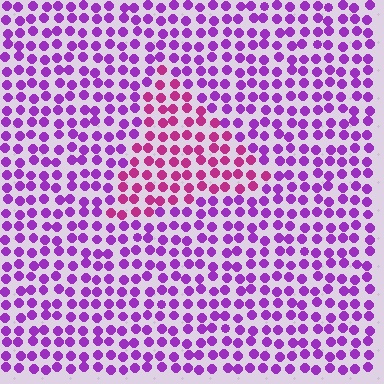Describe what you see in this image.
The image is filled with small purple elements in a uniform arrangement. A triangle-shaped region is visible where the elements are tinted to a slightly different hue, forming a subtle color boundary.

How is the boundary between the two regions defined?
The boundary is defined purely by a slight shift in hue (about 36 degrees). Spacing, size, and orientation are identical on both sides.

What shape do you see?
I see a triangle.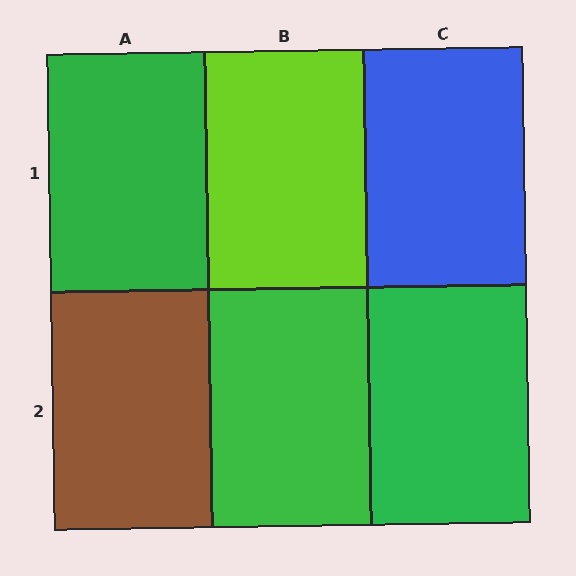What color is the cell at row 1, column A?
Green.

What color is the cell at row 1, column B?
Lime.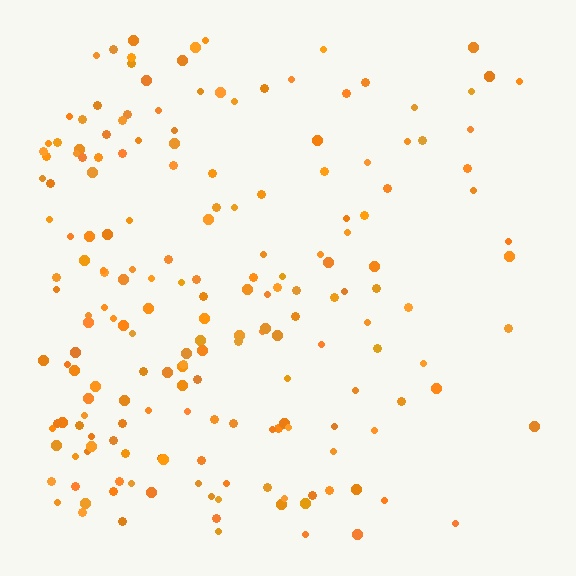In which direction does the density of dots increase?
From right to left, with the left side densest.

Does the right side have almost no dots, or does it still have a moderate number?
Still a moderate number, just noticeably fewer than the left.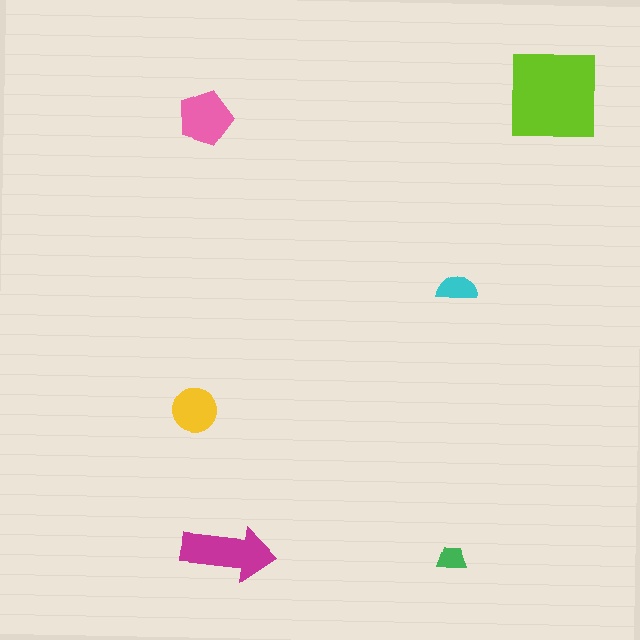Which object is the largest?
The lime square.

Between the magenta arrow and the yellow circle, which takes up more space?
The magenta arrow.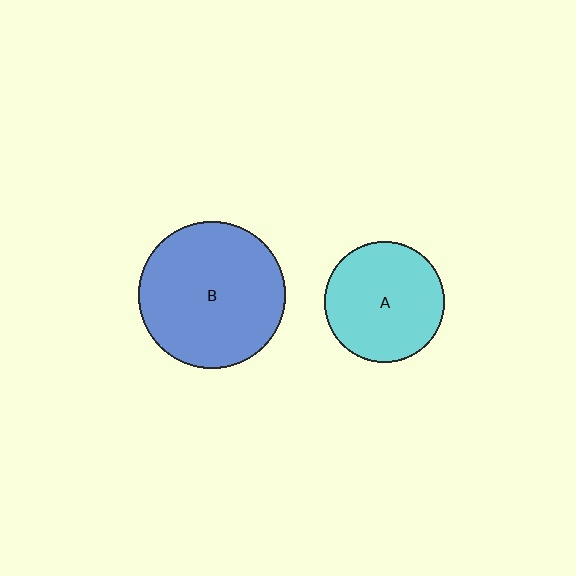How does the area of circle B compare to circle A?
Approximately 1.5 times.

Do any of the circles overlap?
No, none of the circles overlap.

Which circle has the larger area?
Circle B (blue).